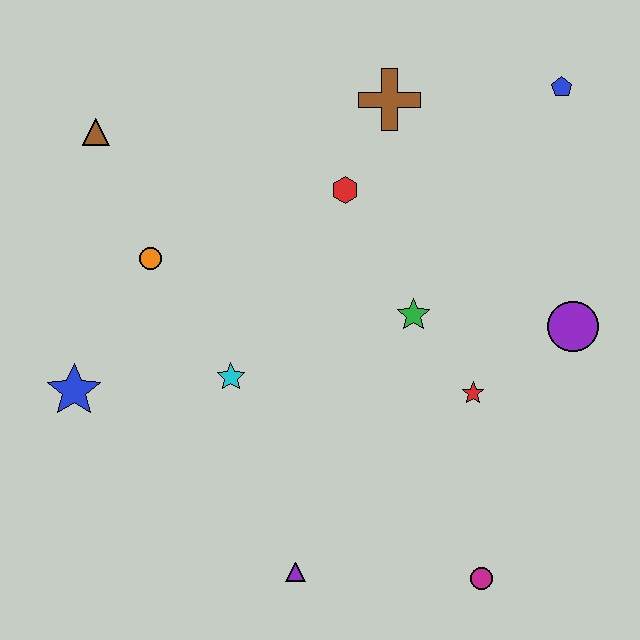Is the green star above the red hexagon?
No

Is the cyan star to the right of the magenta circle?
No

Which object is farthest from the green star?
The brown triangle is farthest from the green star.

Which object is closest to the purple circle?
The red star is closest to the purple circle.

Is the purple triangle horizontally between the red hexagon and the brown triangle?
Yes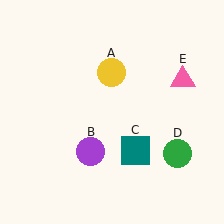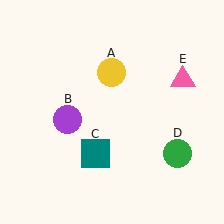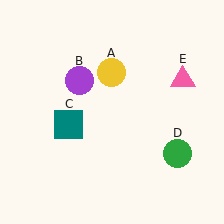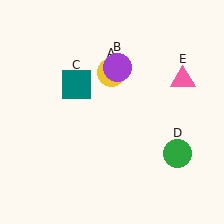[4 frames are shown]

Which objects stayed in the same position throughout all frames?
Yellow circle (object A) and green circle (object D) and pink triangle (object E) remained stationary.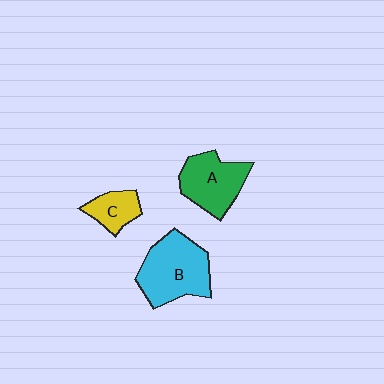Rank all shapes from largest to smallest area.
From largest to smallest: B (cyan), A (green), C (yellow).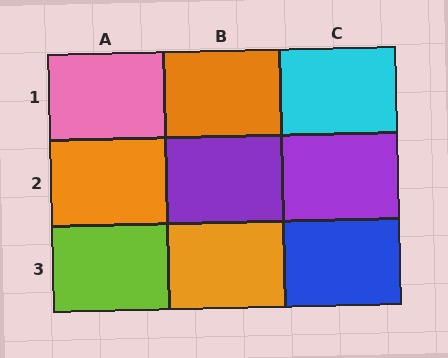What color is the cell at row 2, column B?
Purple.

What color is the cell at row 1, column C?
Cyan.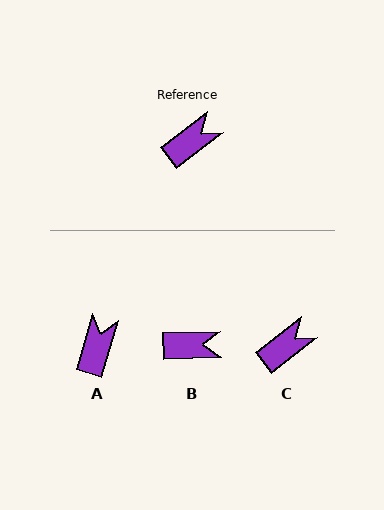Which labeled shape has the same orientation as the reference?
C.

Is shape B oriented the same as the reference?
No, it is off by about 36 degrees.